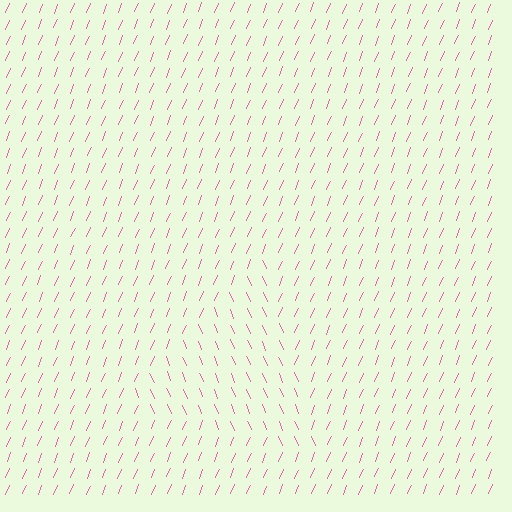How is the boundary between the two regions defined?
The boundary is defined purely by a change in line orientation (approximately 45 degrees difference). All lines are the same color and thickness.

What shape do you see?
I see a triangle.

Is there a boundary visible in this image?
Yes, there is a texture boundary formed by a change in line orientation.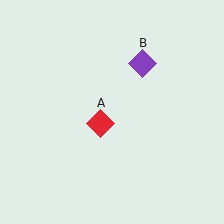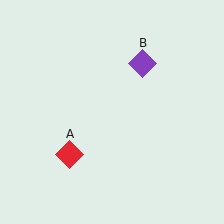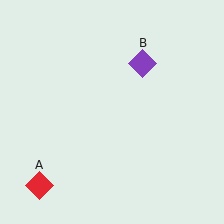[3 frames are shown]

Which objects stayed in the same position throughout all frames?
Purple diamond (object B) remained stationary.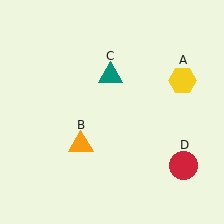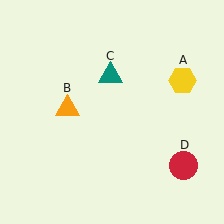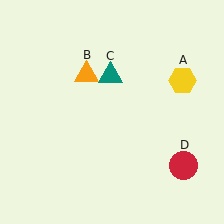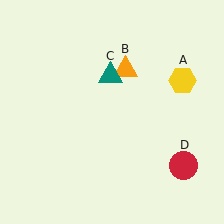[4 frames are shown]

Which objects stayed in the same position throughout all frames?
Yellow hexagon (object A) and teal triangle (object C) and red circle (object D) remained stationary.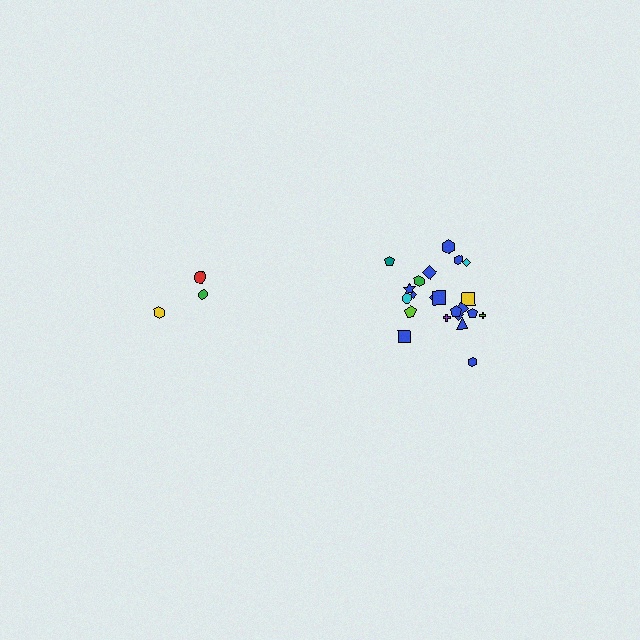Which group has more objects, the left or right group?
The right group.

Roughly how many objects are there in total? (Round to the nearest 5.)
Roughly 25 objects in total.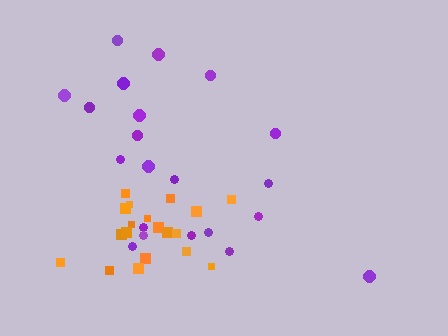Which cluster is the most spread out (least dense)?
Purple.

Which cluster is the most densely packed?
Orange.